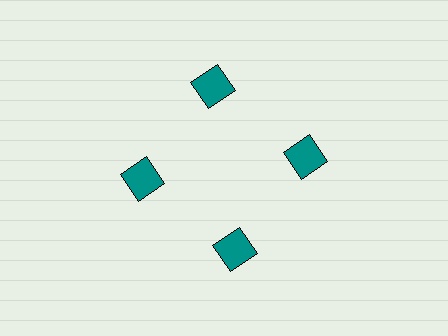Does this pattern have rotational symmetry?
Yes, this pattern has 4-fold rotational symmetry. It looks the same after rotating 90 degrees around the center.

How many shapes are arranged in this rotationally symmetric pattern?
There are 4 shapes, arranged in 4 groups of 1.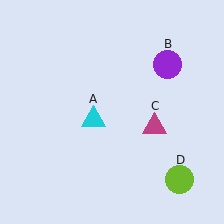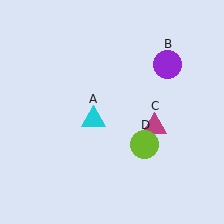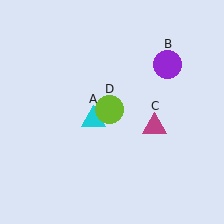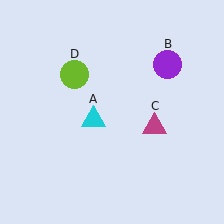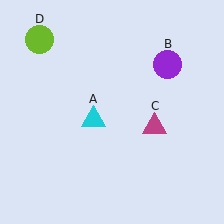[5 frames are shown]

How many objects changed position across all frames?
1 object changed position: lime circle (object D).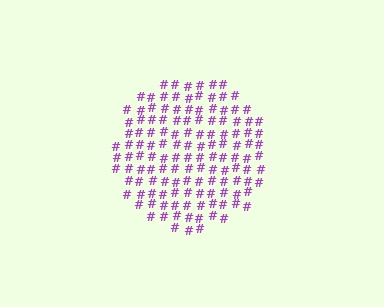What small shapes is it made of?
It is made of small hash symbols.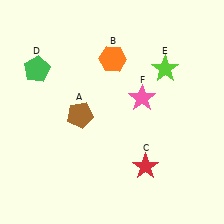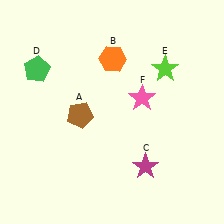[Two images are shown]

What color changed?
The star (C) changed from red in Image 1 to magenta in Image 2.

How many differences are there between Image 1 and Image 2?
There is 1 difference between the two images.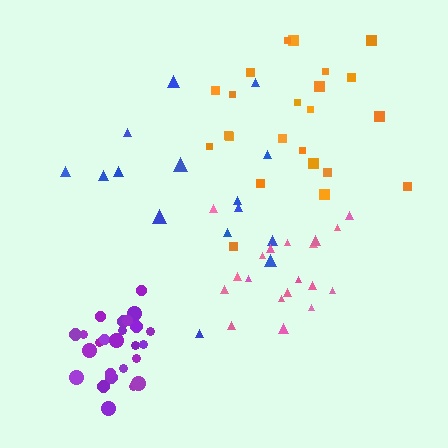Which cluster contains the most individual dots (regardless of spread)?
Purple (26).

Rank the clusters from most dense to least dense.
purple, pink, orange, blue.